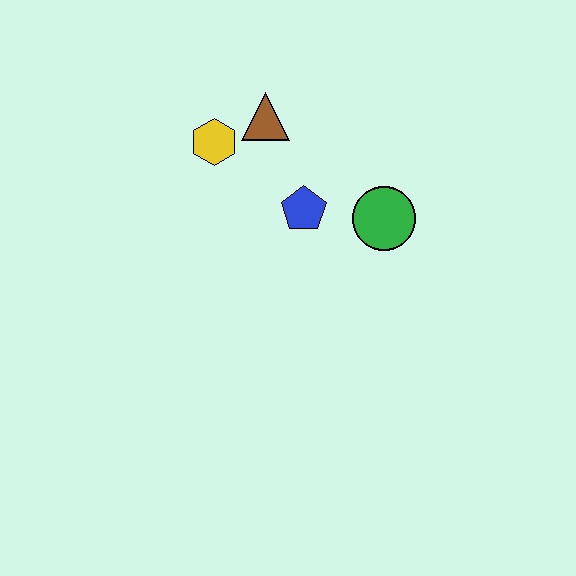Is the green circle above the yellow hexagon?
No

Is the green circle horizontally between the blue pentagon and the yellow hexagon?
No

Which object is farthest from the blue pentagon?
The yellow hexagon is farthest from the blue pentagon.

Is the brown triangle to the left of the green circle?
Yes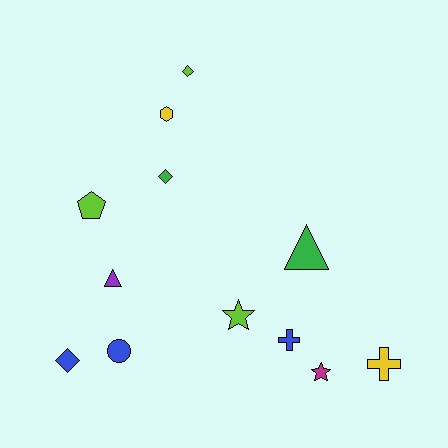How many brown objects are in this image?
There are no brown objects.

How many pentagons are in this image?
There is 1 pentagon.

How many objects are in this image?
There are 12 objects.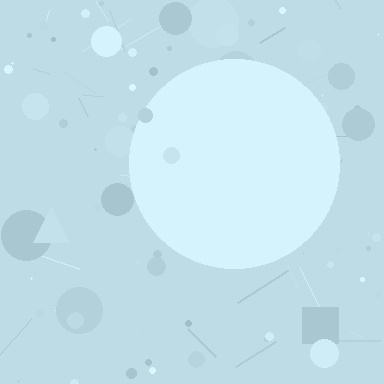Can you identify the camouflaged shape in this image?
The camouflaged shape is a circle.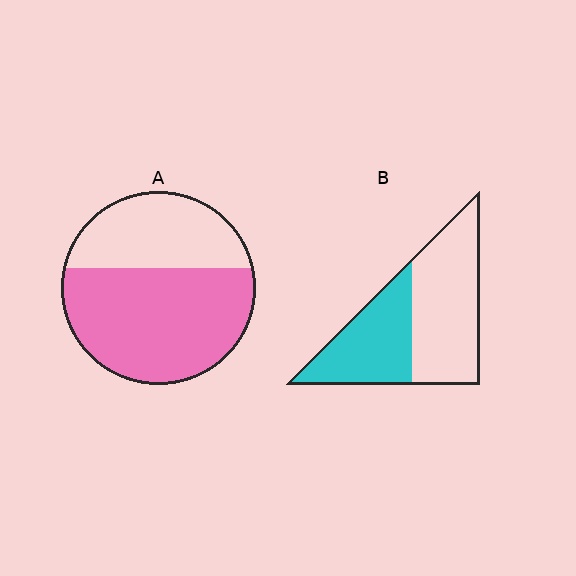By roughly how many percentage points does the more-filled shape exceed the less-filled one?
By roughly 20 percentage points (A over B).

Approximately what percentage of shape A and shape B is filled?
A is approximately 65% and B is approximately 40%.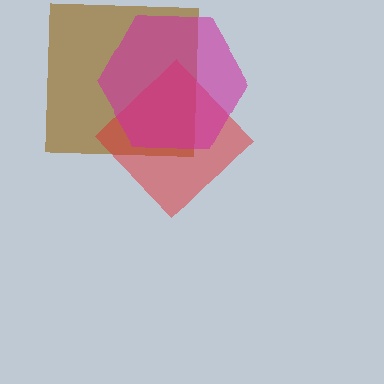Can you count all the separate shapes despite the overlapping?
Yes, there are 3 separate shapes.